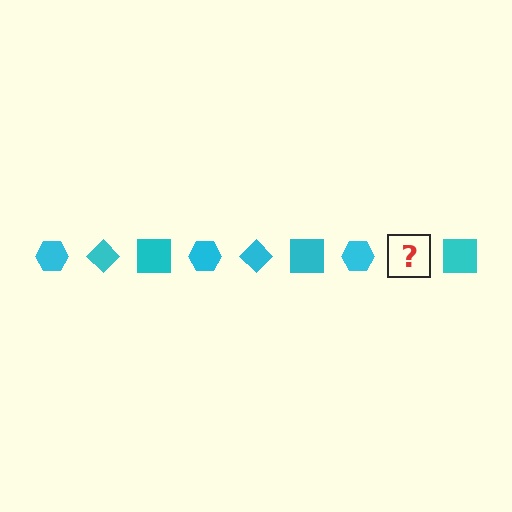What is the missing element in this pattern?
The missing element is a cyan diamond.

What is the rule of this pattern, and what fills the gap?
The rule is that the pattern cycles through hexagon, diamond, square shapes in cyan. The gap should be filled with a cyan diamond.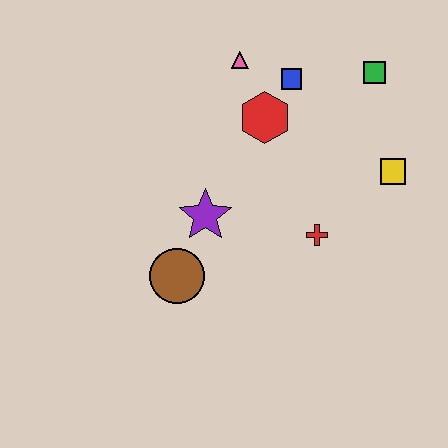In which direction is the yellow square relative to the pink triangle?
The yellow square is to the right of the pink triangle.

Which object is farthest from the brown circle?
The green square is farthest from the brown circle.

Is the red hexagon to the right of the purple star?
Yes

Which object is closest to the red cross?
The yellow square is closest to the red cross.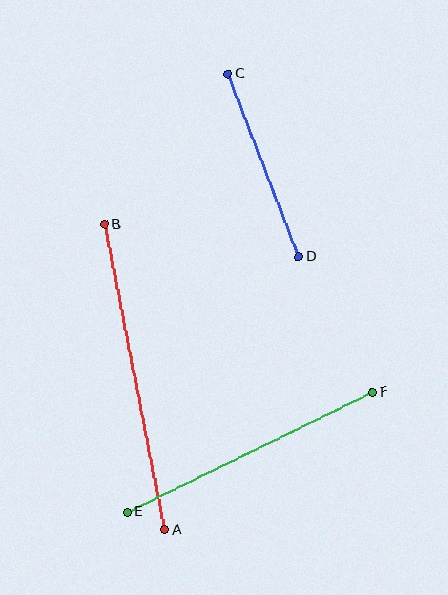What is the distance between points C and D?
The distance is approximately 196 pixels.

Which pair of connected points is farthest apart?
Points A and B are farthest apart.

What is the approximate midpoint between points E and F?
The midpoint is at approximately (250, 452) pixels.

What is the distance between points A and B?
The distance is approximately 312 pixels.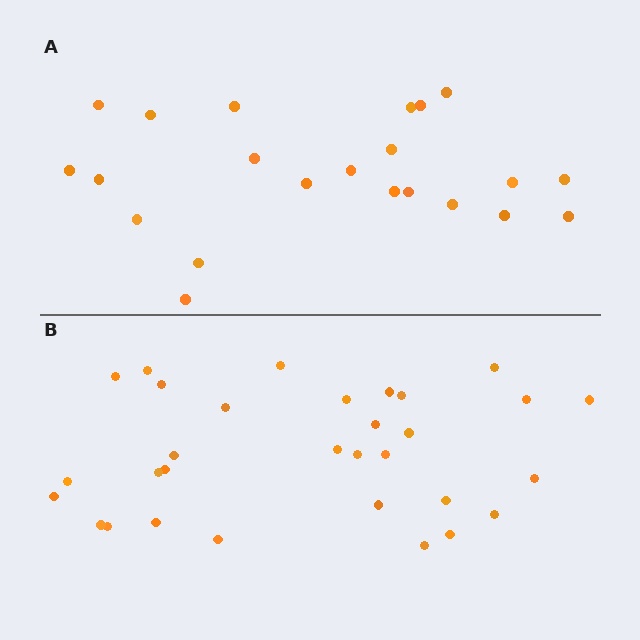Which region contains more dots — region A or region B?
Region B (the bottom region) has more dots.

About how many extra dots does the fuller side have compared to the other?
Region B has roughly 8 or so more dots than region A.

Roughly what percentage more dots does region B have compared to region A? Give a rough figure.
About 40% more.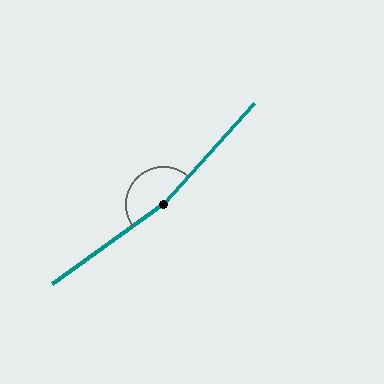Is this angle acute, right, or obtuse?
It is obtuse.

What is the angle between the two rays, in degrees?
Approximately 168 degrees.